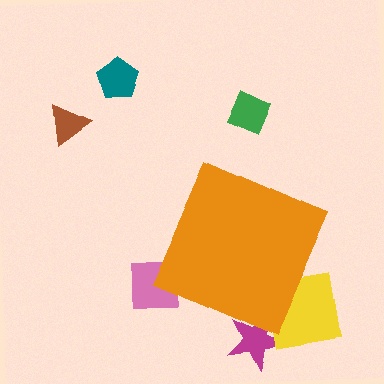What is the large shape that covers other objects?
An orange diamond.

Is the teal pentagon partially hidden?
No, the teal pentagon is fully visible.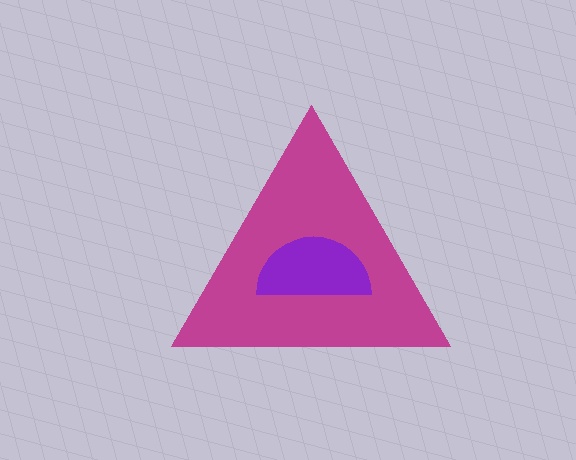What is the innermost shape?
The purple semicircle.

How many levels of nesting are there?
2.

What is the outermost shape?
The magenta triangle.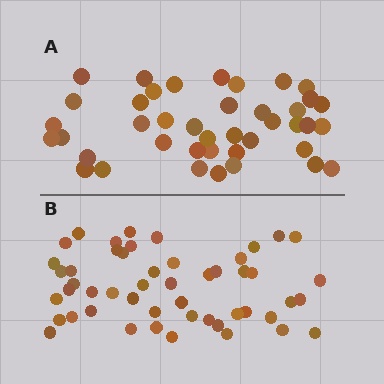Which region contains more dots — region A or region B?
Region B (the bottom region) has more dots.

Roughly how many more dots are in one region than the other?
Region B has roughly 8 or so more dots than region A.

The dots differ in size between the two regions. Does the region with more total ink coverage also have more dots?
No. Region A has more total ink coverage because its dots are larger, but region B actually contains more individual dots. Total area can be misleading — the number of items is what matters here.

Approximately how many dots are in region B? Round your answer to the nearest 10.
About 50 dots.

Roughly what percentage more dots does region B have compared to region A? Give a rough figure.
About 20% more.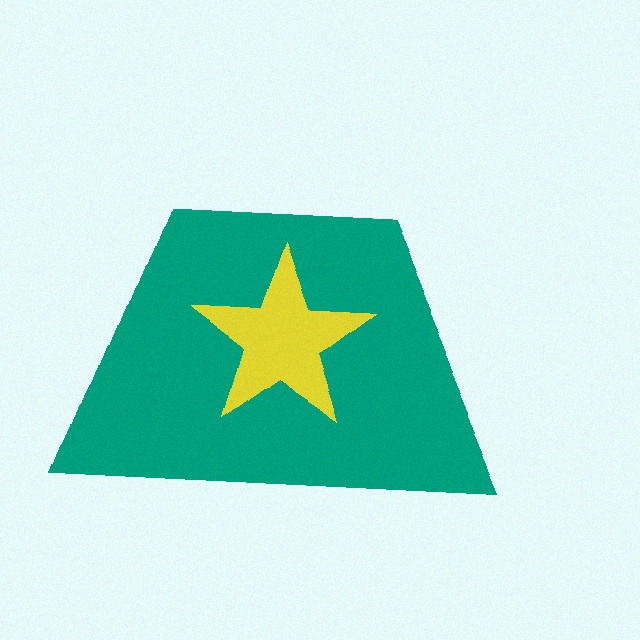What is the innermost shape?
The yellow star.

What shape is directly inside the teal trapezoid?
The yellow star.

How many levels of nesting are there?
2.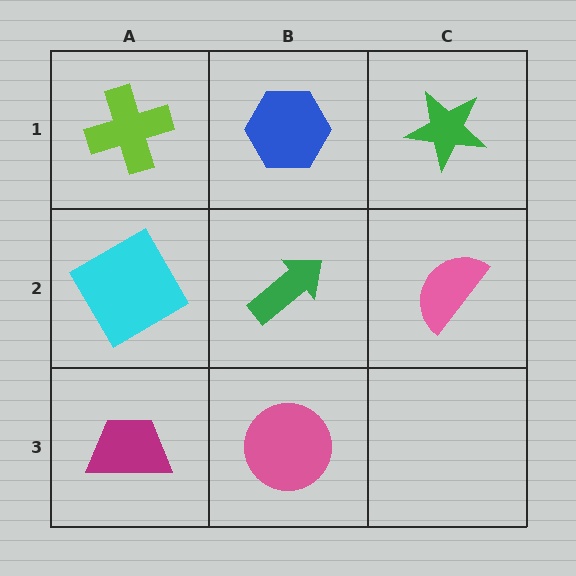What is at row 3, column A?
A magenta trapezoid.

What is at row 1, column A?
A lime cross.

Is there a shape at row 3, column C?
No, that cell is empty.